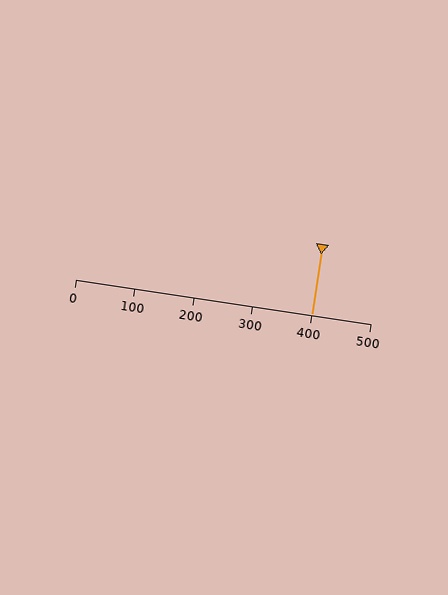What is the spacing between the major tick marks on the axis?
The major ticks are spaced 100 apart.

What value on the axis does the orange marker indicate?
The marker indicates approximately 400.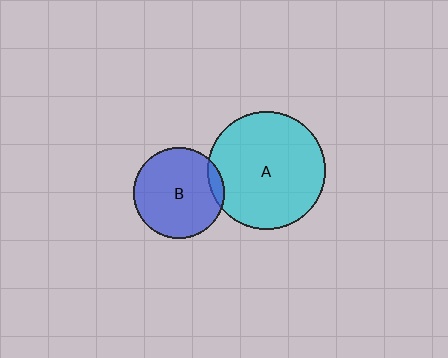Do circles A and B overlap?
Yes.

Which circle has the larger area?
Circle A (cyan).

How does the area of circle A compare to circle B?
Approximately 1.7 times.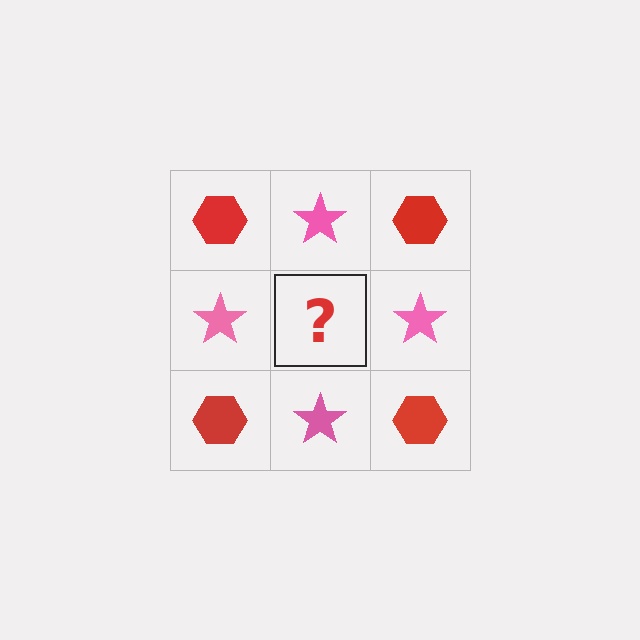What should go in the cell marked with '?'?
The missing cell should contain a red hexagon.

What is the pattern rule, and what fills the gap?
The rule is that it alternates red hexagon and pink star in a checkerboard pattern. The gap should be filled with a red hexagon.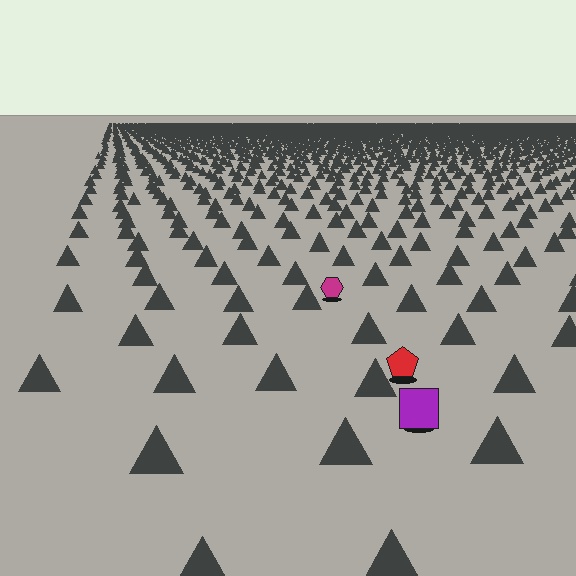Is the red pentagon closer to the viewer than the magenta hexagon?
Yes. The red pentagon is closer — you can tell from the texture gradient: the ground texture is coarser near it.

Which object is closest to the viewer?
The purple square is closest. The texture marks near it are larger and more spread out.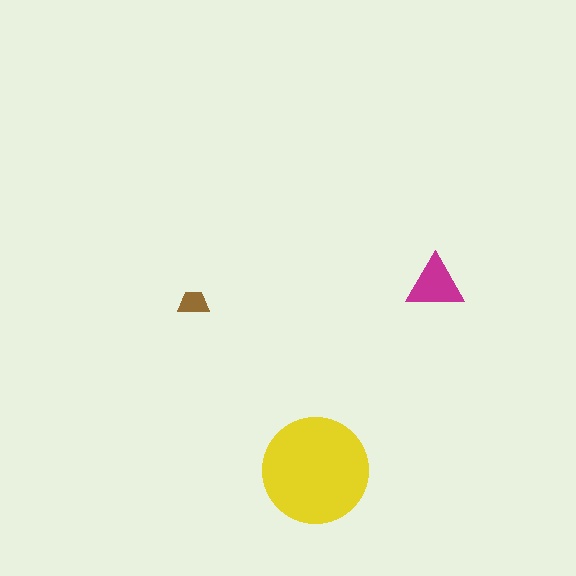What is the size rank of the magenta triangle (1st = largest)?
2nd.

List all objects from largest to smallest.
The yellow circle, the magenta triangle, the brown trapezoid.